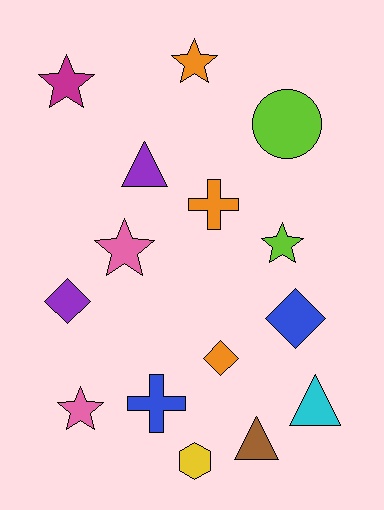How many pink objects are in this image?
There are 2 pink objects.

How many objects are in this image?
There are 15 objects.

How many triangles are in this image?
There are 3 triangles.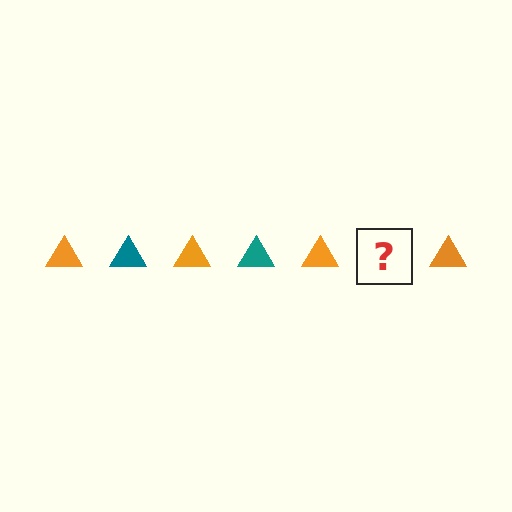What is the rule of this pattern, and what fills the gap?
The rule is that the pattern cycles through orange, teal triangles. The gap should be filled with a teal triangle.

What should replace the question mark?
The question mark should be replaced with a teal triangle.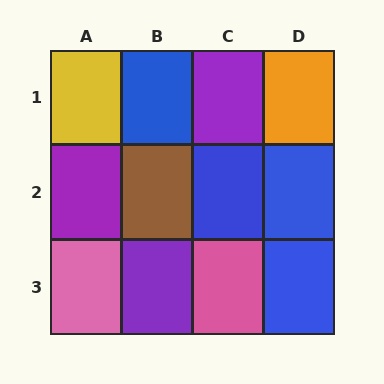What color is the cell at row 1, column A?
Yellow.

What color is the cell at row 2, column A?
Purple.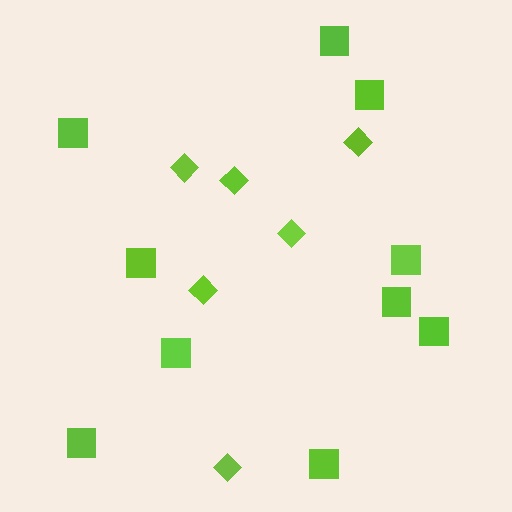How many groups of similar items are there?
There are 2 groups: one group of diamonds (6) and one group of squares (10).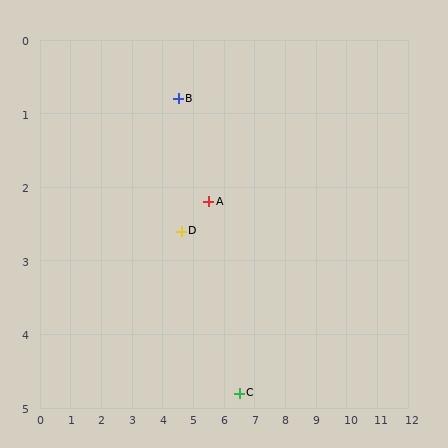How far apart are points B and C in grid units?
Points B and C are about 4.5 grid units apart.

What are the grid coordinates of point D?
Point D is at approximately (4.6, 2.6).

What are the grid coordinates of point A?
Point A is at approximately (5.5, 2.2).